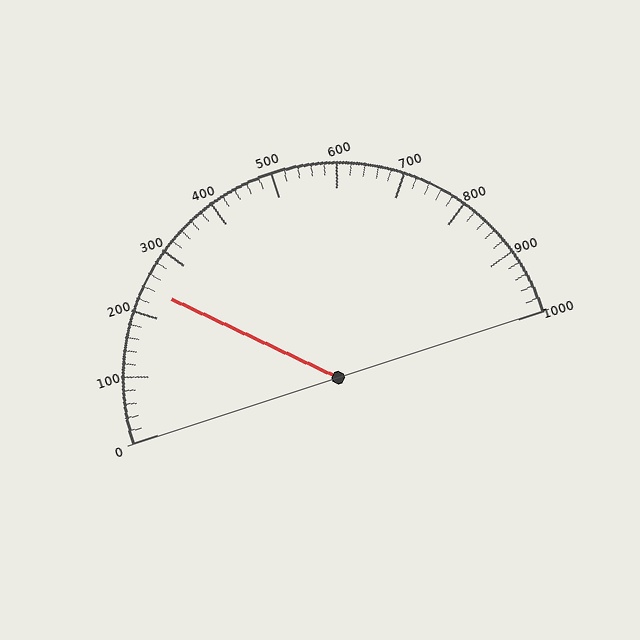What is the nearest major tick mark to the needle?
The nearest major tick mark is 200.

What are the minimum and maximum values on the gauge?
The gauge ranges from 0 to 1000.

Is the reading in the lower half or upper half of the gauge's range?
The reading is in the lower half of the range (0 to 1000).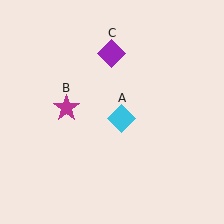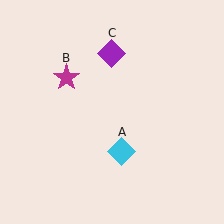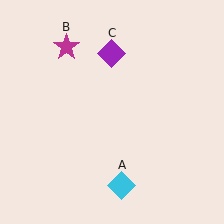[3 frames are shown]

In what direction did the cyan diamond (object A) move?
The cyan diamond (object A) moved down.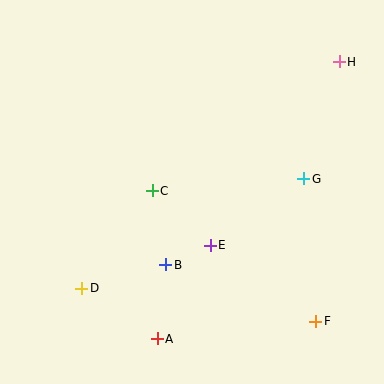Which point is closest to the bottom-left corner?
Point D is closest to the bottom-left corner.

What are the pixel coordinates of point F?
Point F is at (316, 321).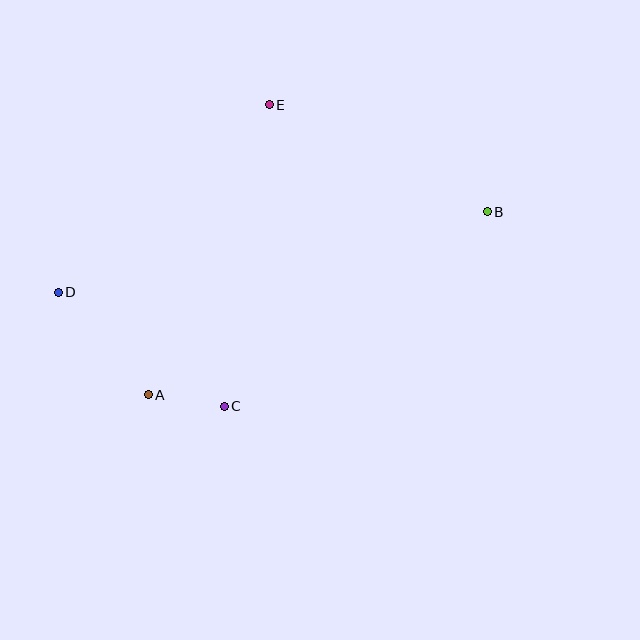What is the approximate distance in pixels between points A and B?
The distance between A and B is approximately 385 pixels.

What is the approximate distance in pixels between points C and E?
The distance between C and E is approximately 304 pixels.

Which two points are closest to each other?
Points A and C are closest to each other.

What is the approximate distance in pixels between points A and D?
The distance between A and D is approximately 137 pixels.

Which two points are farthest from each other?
Points B and D are farthest from each other.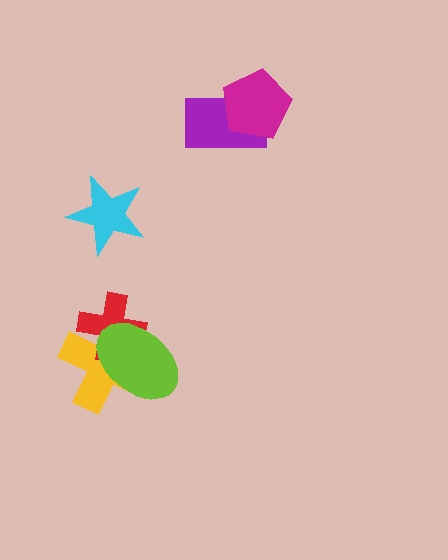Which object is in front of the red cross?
The lime ellipse is in front of the red cross.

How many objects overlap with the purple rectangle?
1 object overlaps with the purple rectangle.